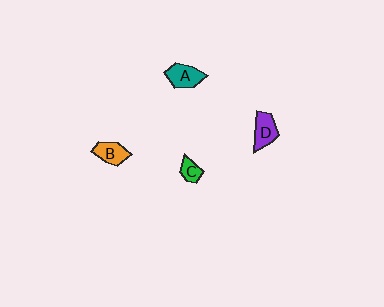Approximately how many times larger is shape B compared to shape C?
Approximately 1.5 times.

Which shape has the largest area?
Shape A (teal).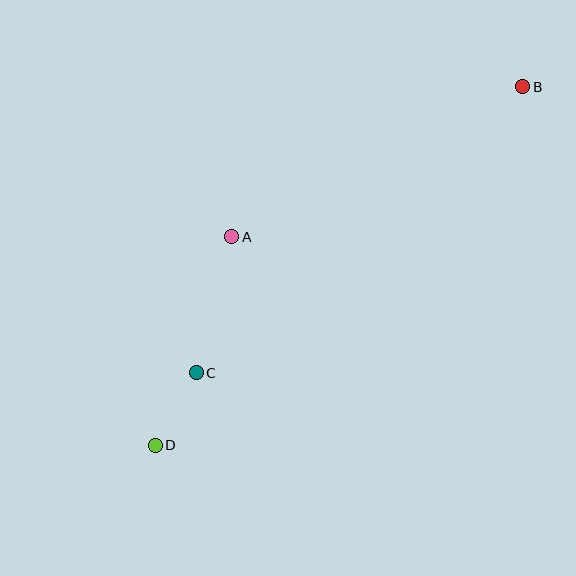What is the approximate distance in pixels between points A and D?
The distance between A and D is approximately 222 pixels.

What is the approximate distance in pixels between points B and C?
The distance between B and C is approximately 434 pixels.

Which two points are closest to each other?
Points C and D are closest to each other.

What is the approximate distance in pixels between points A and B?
The distance between A and B is approximately 328 pixels.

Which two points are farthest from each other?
Points B and D are farthest from each other.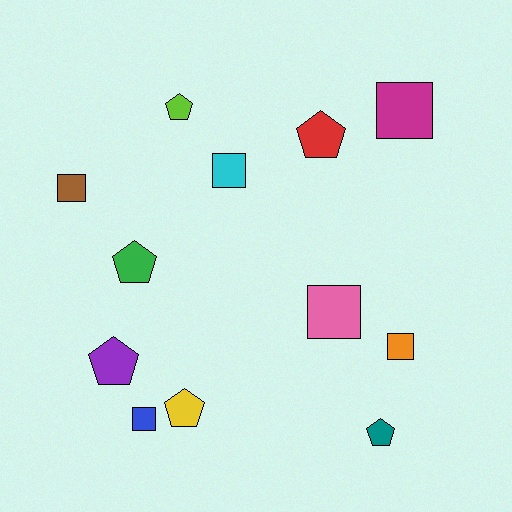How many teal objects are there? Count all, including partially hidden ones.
There is 1 teal object.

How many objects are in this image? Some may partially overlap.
There are 12 objects.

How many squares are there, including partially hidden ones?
There are 6 squares.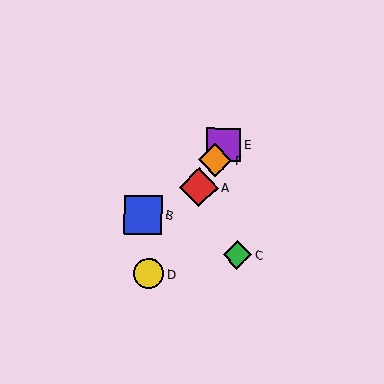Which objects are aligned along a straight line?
Objects A, D, E, F are aligned along a straight line.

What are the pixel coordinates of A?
Object A is at (199, 187).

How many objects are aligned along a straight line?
4 objects (A, D, E, F) are aligned along a straight line.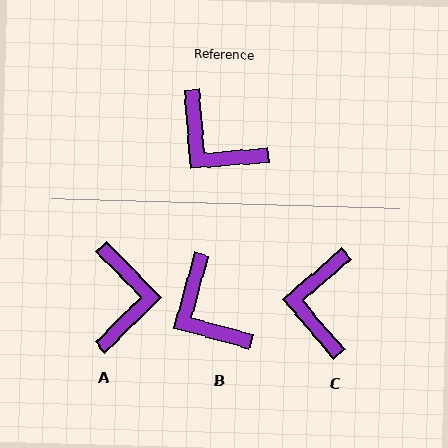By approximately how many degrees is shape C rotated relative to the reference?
Approximately 54 degrees clockwise.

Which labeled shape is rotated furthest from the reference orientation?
A, about 130 degrees away.